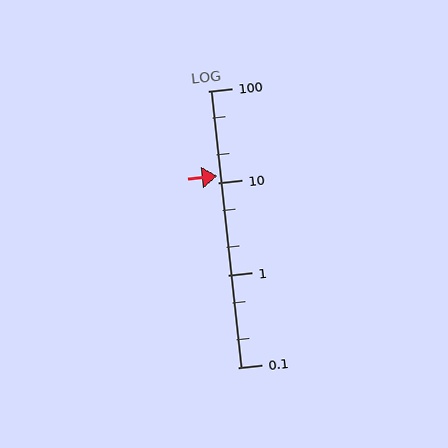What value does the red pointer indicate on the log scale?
The pointer indicates approximately 12.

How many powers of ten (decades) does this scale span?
The scale spans 3 decades, from 0.1 to 100.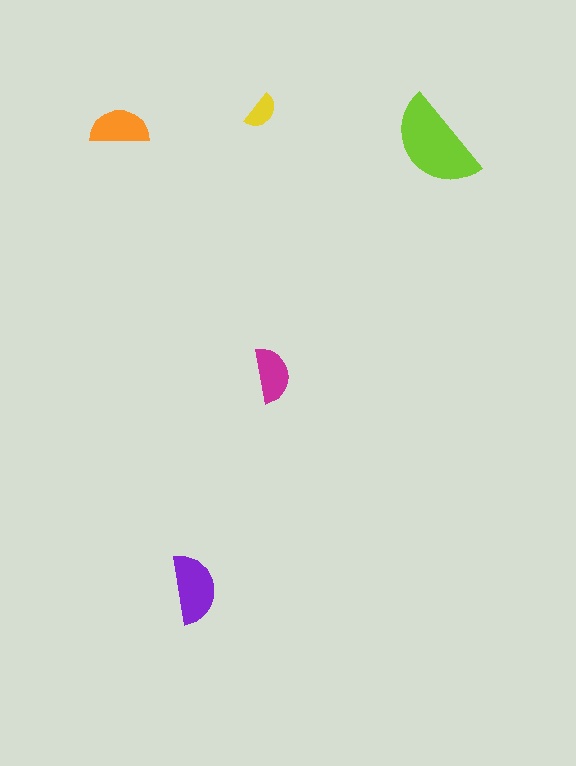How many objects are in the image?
There are 5 objects in the image.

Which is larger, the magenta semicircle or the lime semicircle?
The lime one.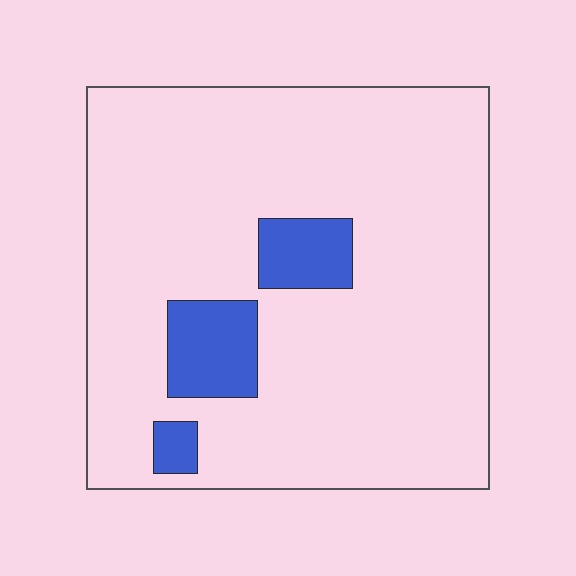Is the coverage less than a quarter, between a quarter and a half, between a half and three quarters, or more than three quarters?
Less than a quarter.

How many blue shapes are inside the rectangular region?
3.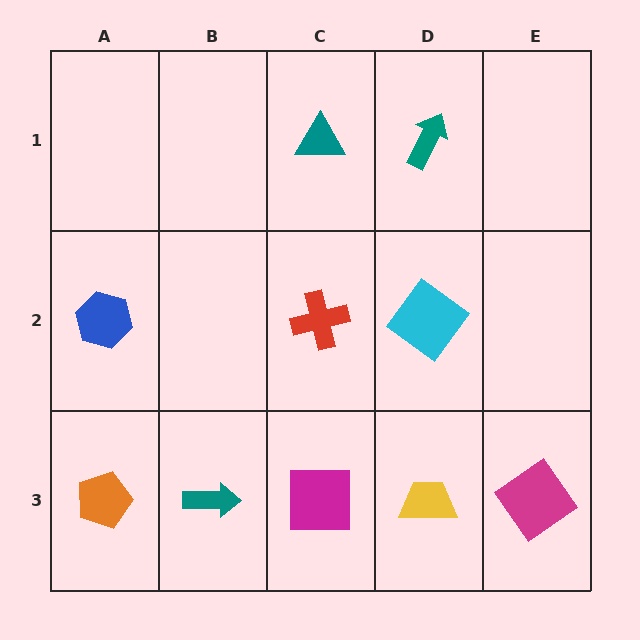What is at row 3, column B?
A teal arrow.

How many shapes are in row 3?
5 shapes.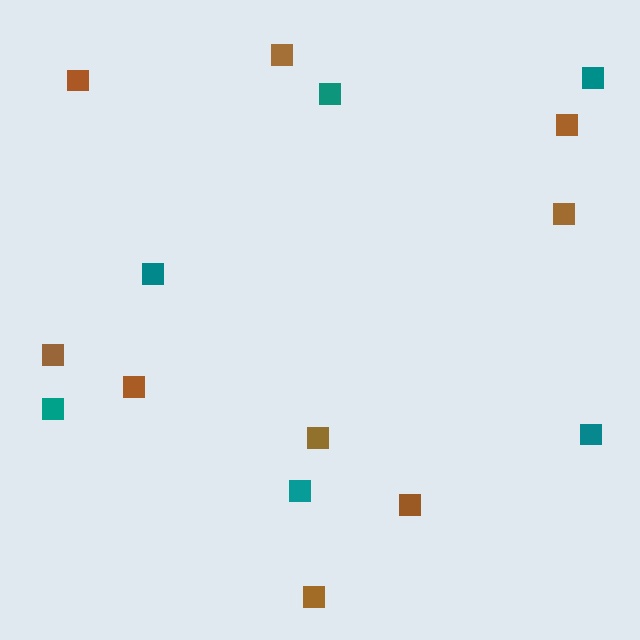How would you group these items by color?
There are 2 groups: one group of brown squares (9) and one group of teal squares (6).